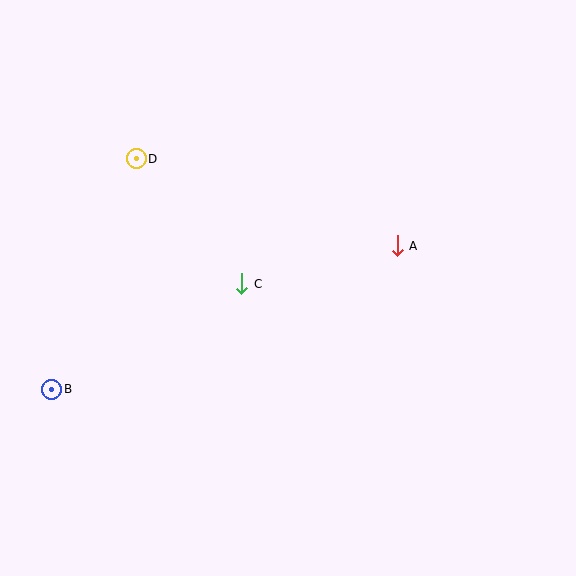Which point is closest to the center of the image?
Point C at (242, 284) is closest to the center.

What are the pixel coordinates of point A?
Point A is at (397, 246).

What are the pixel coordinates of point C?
Point C is at (242, 284).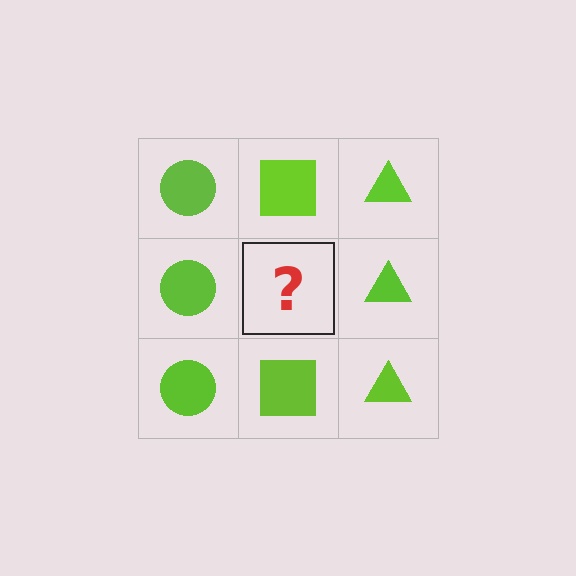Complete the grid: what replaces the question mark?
The question mark should be replaced with a lime square.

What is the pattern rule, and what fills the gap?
The rule is that each column has a consistent shape. The gap should be filled with a lime square.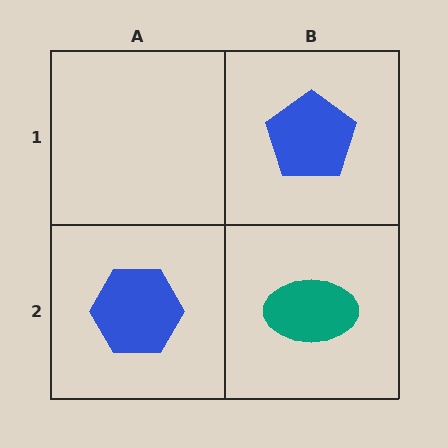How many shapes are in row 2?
2 shapes.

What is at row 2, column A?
A blue hexagon.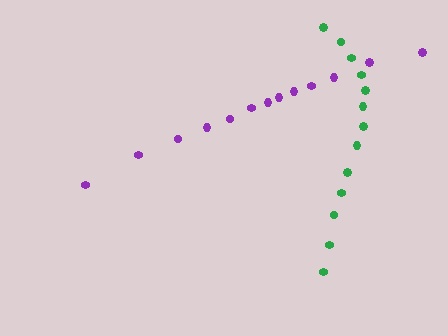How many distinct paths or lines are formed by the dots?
There are 2 distinct paths.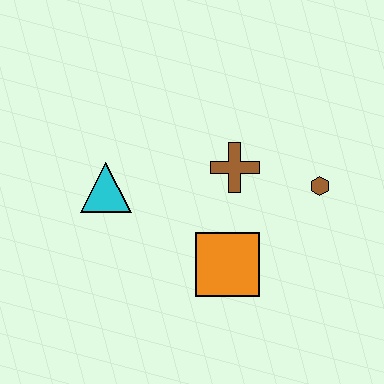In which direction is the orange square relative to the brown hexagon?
The orange square is to the left of the brown hexagon.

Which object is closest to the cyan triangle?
The brown cross is closest to the cyan triangle.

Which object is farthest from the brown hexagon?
The cyan triangle is farthest from the brown hexagon.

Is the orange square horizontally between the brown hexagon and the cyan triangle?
Yes